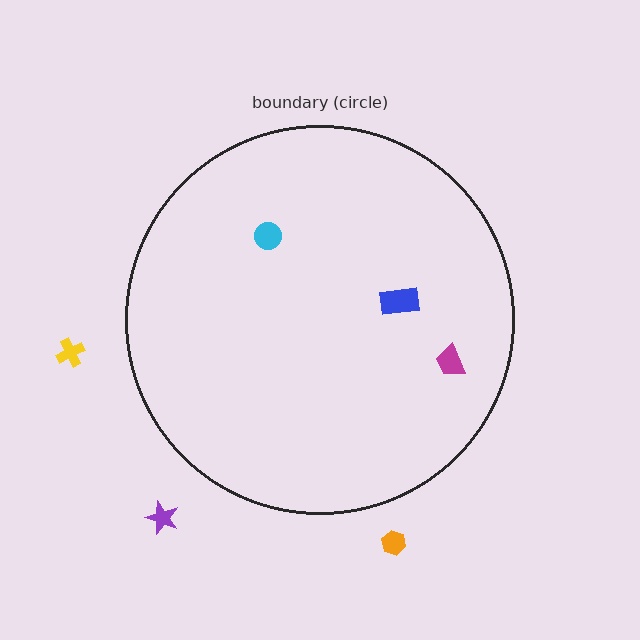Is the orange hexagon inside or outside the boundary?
Outside.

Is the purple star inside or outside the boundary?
Outside.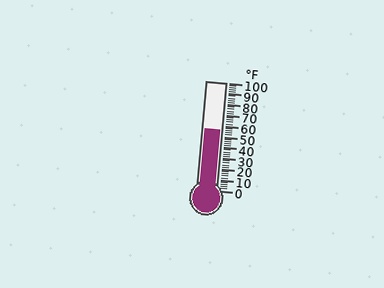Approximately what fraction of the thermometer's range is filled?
The thermometer is filled to approximately 55% of its range.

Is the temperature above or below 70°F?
The temperature is below 70°F.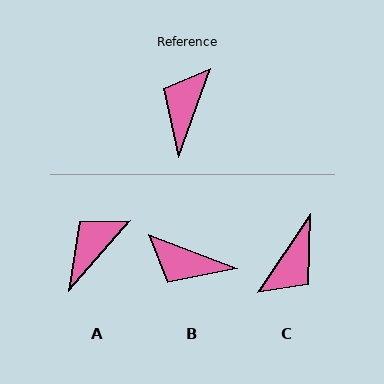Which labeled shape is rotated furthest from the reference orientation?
C, about 166 degrees away.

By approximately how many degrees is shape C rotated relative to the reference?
Approximately 166 degrees counter-clockwise.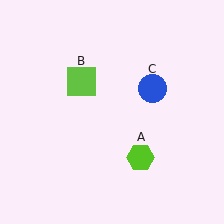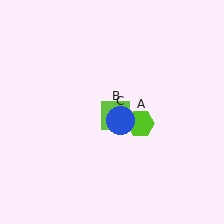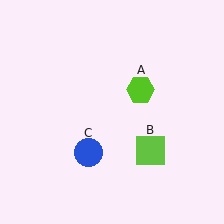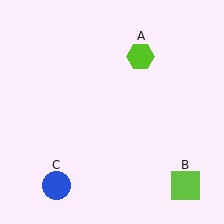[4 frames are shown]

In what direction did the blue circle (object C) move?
The blue circle (object C) moved down and to the left.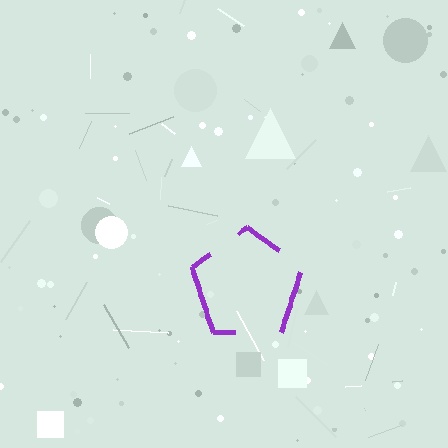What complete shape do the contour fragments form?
The contour fragments form a pentagon.